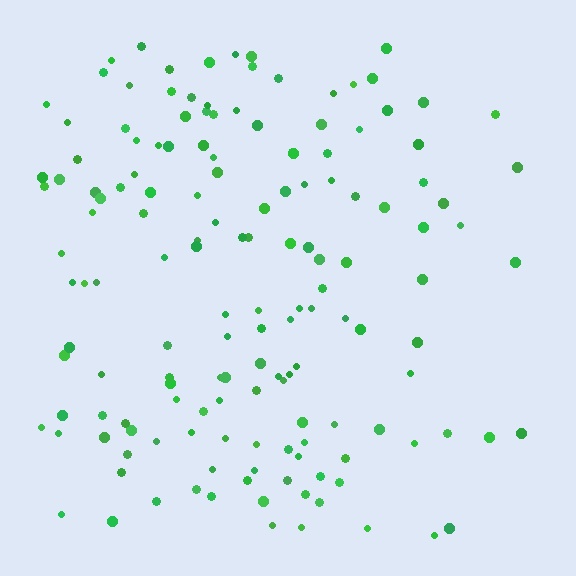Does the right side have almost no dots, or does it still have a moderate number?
Still a moderate number, just noticeably fewer than the left.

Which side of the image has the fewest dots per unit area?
The right.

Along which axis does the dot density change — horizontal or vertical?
Horizontal.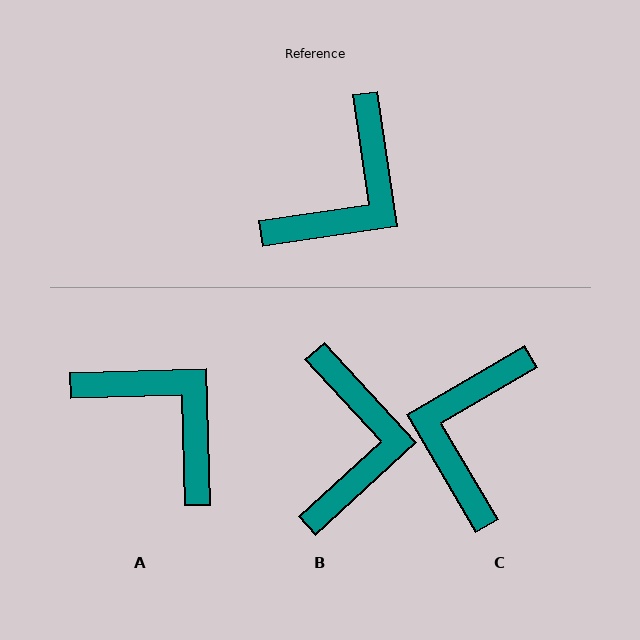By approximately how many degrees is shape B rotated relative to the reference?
Approximately 34 degrees counter-clockwise.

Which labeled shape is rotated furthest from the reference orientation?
C, about 158 degrees away.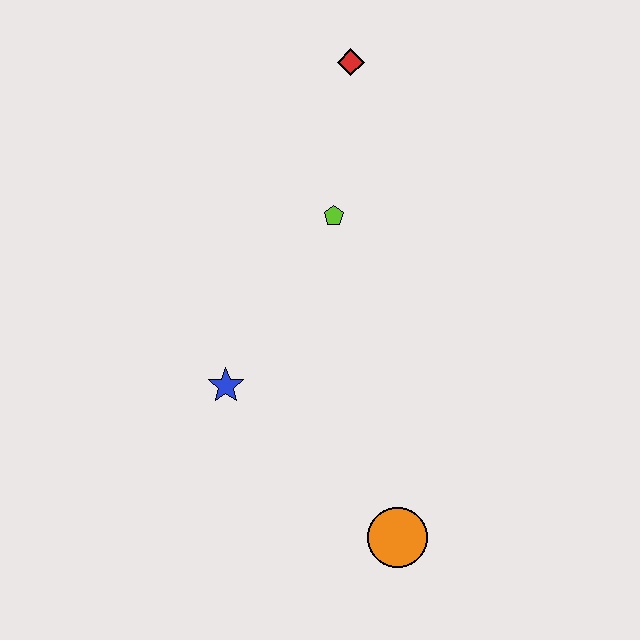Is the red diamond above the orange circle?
Yes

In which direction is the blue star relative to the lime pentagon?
The blue star is below the lime pentagon.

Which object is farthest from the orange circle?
The red diamond is farthest from the orange circle.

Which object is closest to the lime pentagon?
The red diamond is closest to the lime pentagon.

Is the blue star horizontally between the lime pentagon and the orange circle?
No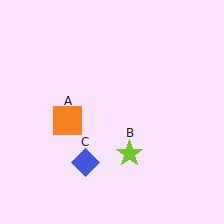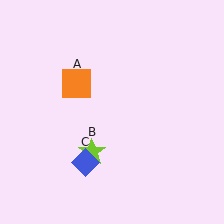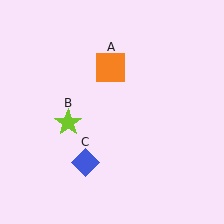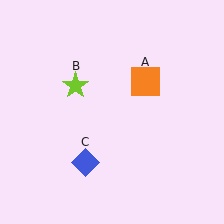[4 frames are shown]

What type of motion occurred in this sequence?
The orange square (object A), lime star (object B) rotated clockwise around the center of the scene.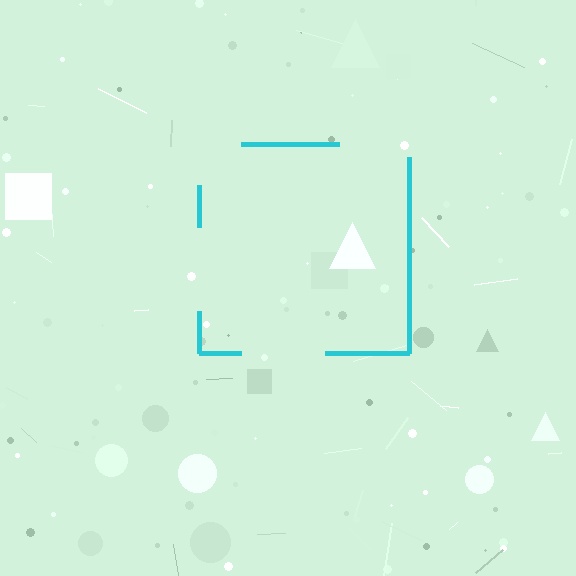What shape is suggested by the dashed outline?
The dashed outline suggests a square.